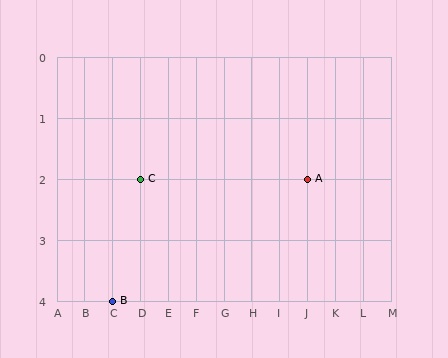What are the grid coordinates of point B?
Point B is at grid coordinates (C, 4).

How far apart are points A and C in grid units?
Points A and C are 6 columns apart.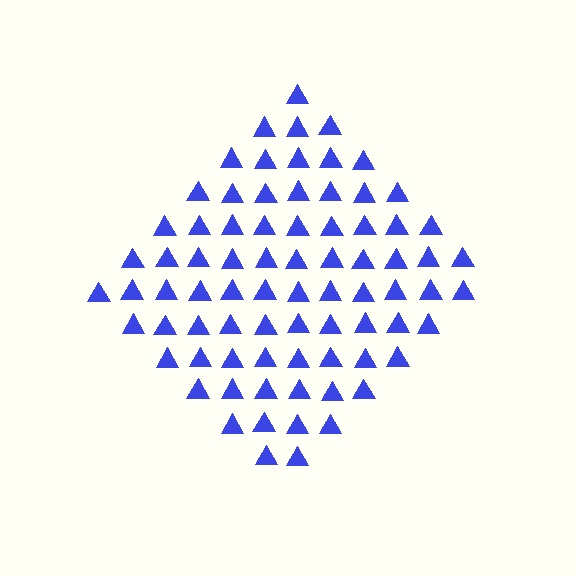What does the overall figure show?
The overall figure shows a diamond.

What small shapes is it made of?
It is made of small triangles.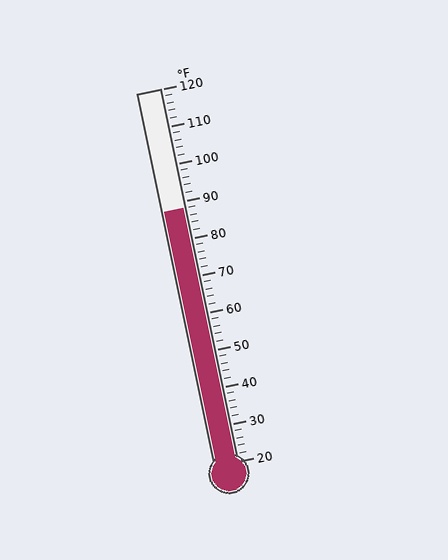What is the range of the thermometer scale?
The thermometer scale ranges from 20°F to 120°F.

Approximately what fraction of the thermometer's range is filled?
The thermometer is filled to approximately 70% of its range.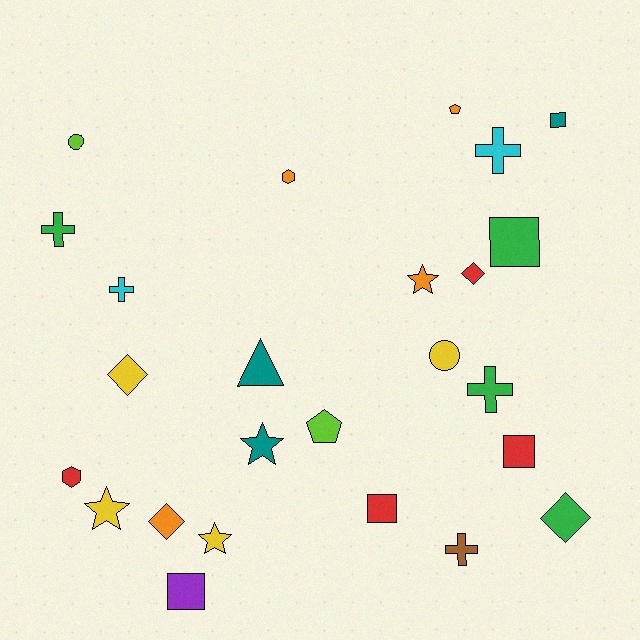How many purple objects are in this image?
There is 1 purple object.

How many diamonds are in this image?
There are 4 diamonds.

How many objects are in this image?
There are 25 objects.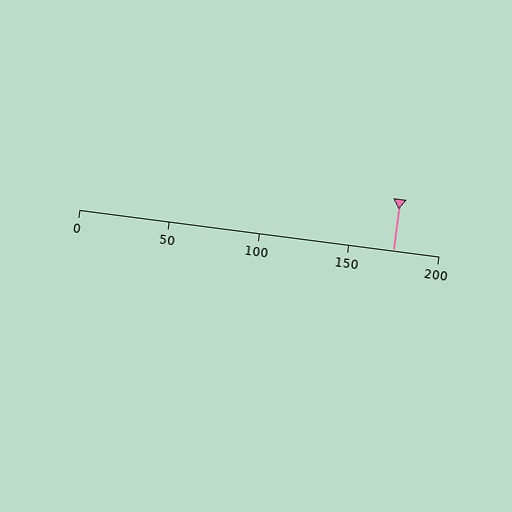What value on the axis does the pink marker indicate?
The marker indicates approximately 175.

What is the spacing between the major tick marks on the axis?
The major ticks are spaced 50 apart.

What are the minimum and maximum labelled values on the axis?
The axis runs from 0 to 200.